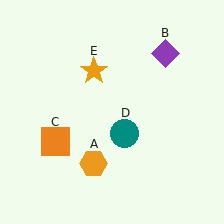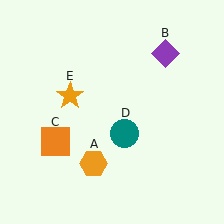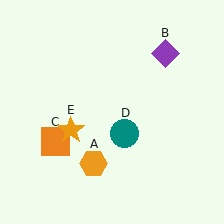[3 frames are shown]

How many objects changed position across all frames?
1 object changed position: orange star (object E).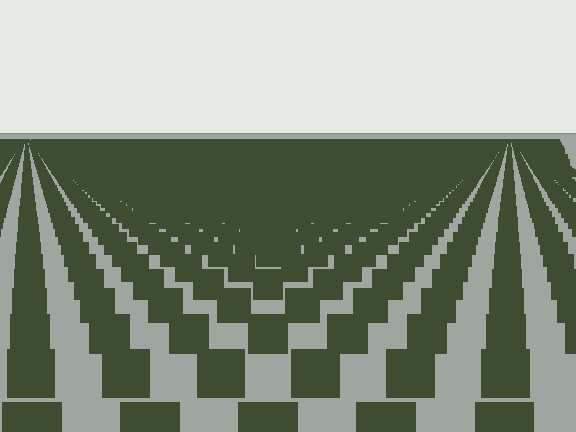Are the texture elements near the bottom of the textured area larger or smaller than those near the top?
Larger. Near the bottom, elements are closer to the viewer and appear at a bigger on-screen size.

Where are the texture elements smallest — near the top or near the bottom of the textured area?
Near the top.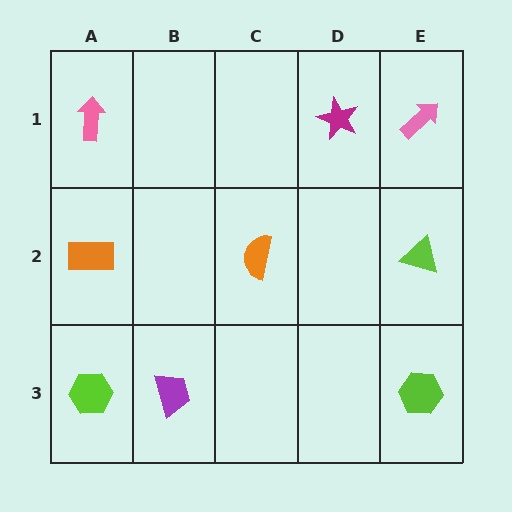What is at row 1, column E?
A pink arrow.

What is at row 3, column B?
A purple trapezoid.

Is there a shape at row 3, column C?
No, that cell is empty.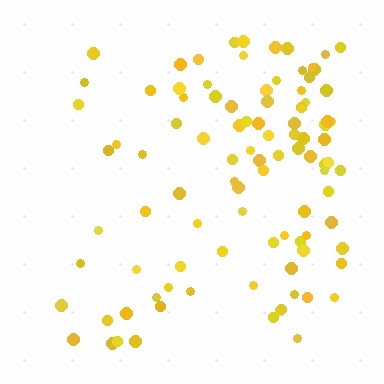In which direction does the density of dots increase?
From left to right, with the right side densest.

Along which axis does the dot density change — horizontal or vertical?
Horizontal.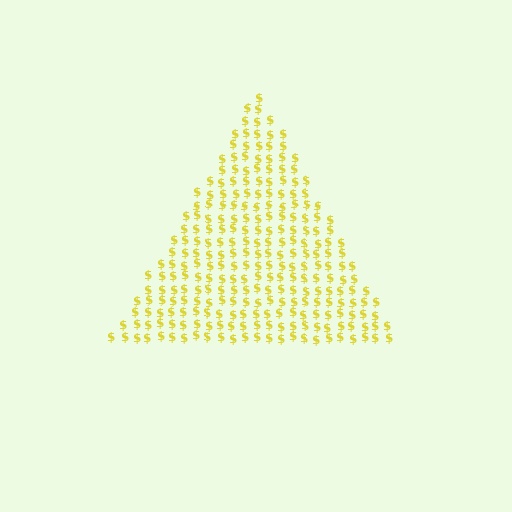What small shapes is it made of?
It is made of small dollar signs.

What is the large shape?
The large shape is a triangle.